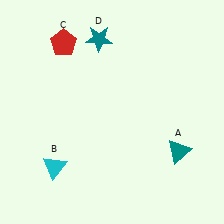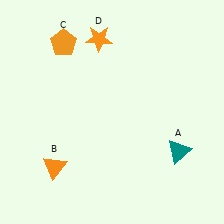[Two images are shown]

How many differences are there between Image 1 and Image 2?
There are 3 differences between the two images.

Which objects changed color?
B changed from cyan to orange. C changed from red to orange. D changed from teal to orange.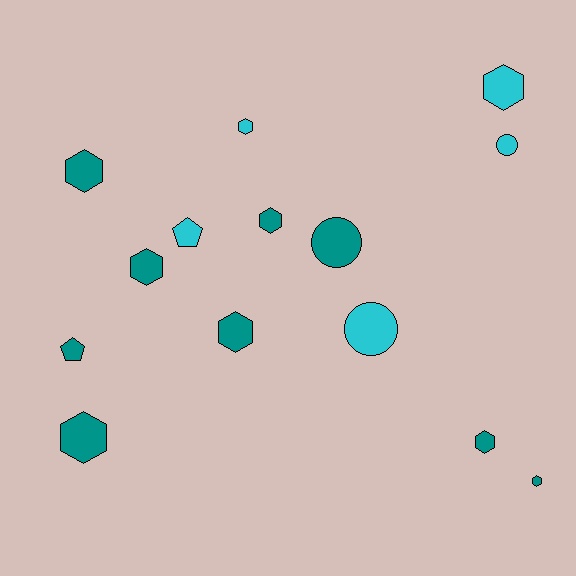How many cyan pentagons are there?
There is 1 cyan pentagon.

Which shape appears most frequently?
Hexagon, with 9 objects.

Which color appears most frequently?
Teal, with 9 objects.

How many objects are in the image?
There are 14 objects.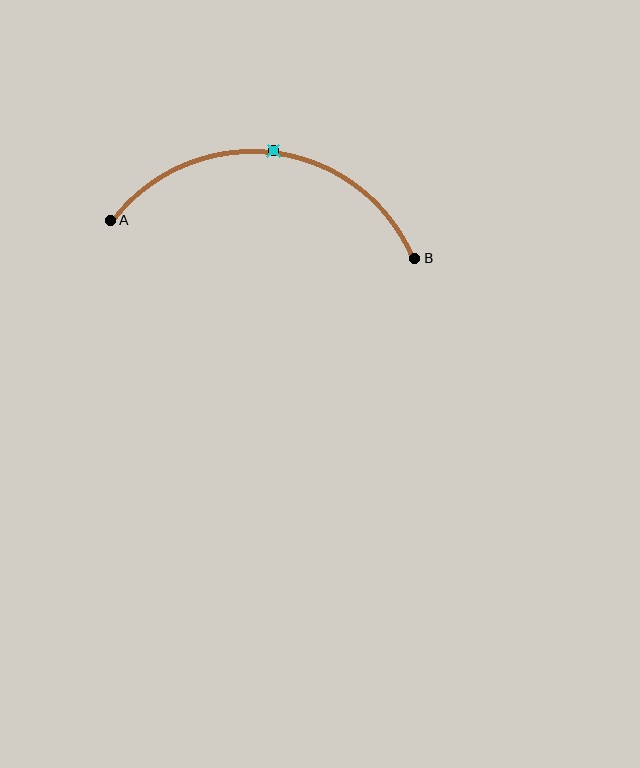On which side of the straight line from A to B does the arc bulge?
The arc bulges above the straight line connecting A and B.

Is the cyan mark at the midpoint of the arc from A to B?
Yes. The cyan mark lies on the arc at equal arc-length from both A and B — it is the arc midpoint.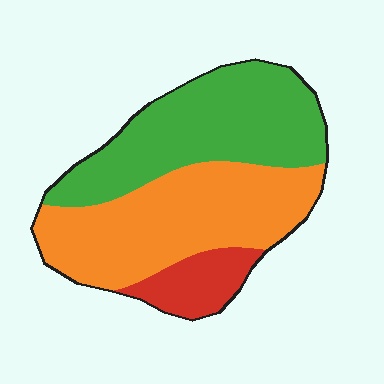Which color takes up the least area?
Red, at roughly 10%.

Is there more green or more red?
Green.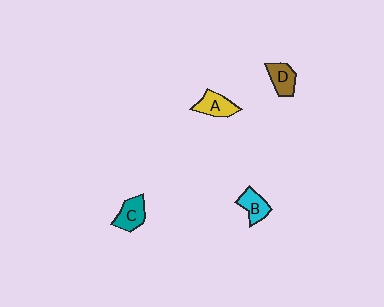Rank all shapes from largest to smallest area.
From largest to smallest: A (yellow), C (teal), D (brown), B (cyan).